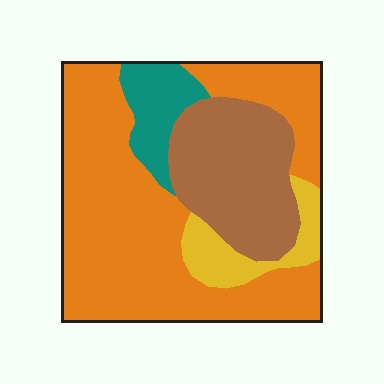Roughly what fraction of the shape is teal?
Teal takes up less than a sixth of the shape.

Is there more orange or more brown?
Orange.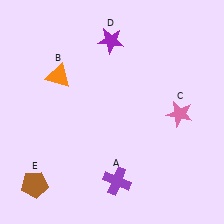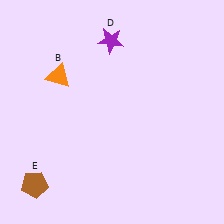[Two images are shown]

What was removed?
The pink star (C), the purple cross (A) were removed in Image 2.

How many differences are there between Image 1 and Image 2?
There are 2 differences between the two images.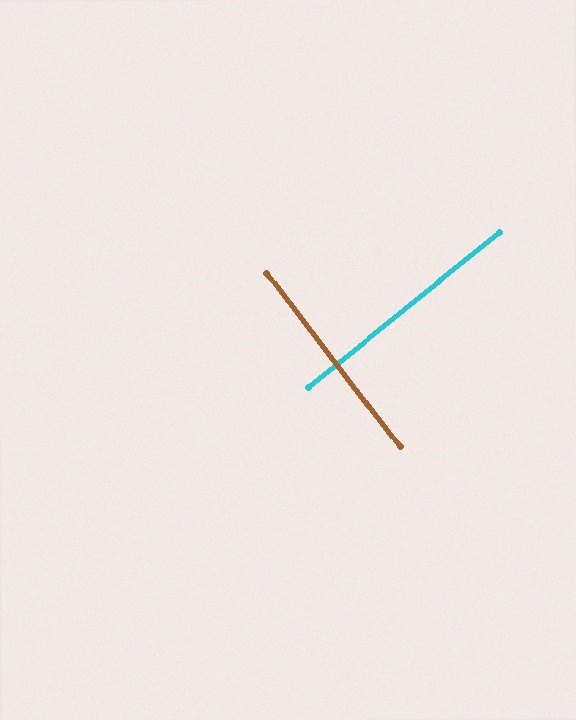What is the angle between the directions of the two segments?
Approximately 88 degrees.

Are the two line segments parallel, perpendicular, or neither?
Perpendicular — they meet at approximately 88°.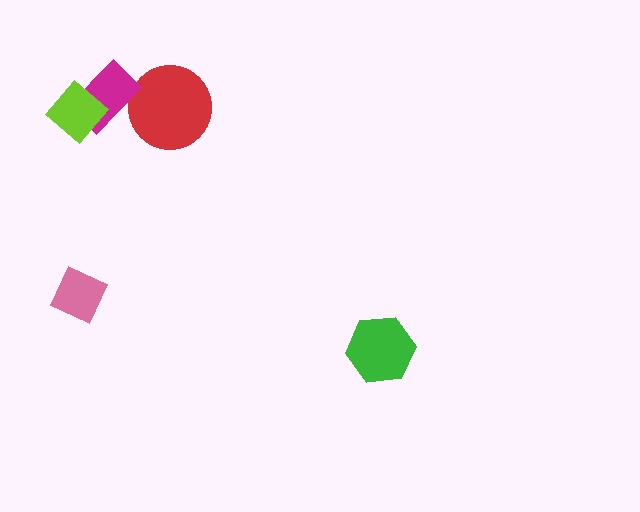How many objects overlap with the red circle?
1 object overlaps with the red circle.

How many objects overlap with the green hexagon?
0 objects overlap with the green hexagon.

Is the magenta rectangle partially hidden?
Yes, it is partially covered by another shape.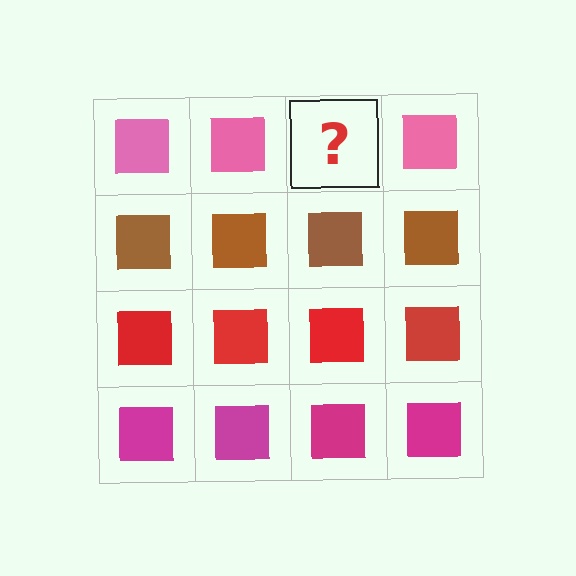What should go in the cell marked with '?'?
The missing cell should contain a pink square.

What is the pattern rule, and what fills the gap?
The rule is that each row has a consistent color. The gap should be filled with a pink square.